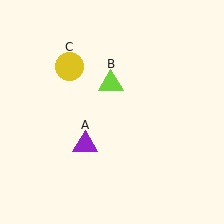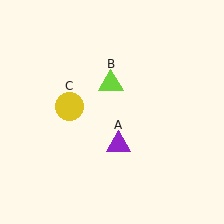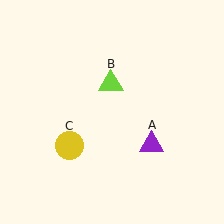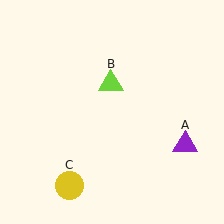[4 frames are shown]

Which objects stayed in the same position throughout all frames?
Lime triangle (object B) remained stationary.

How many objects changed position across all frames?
2 objects changed position: purple triangle (object A), yellow circle (object C).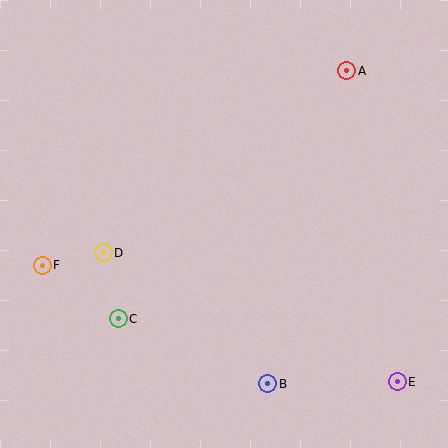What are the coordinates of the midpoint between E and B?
The midpoint between E and B is at (333, 383).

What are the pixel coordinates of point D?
Point D is at (103, 253).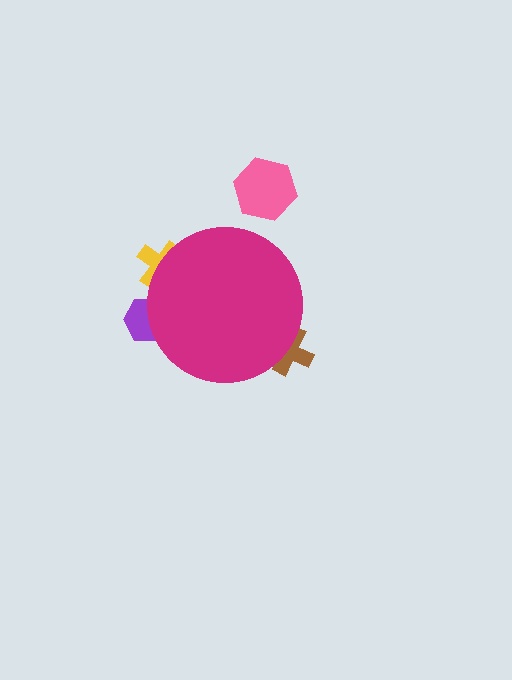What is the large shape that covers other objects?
A magenta circle.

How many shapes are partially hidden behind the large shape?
3 shapes are partially hidden.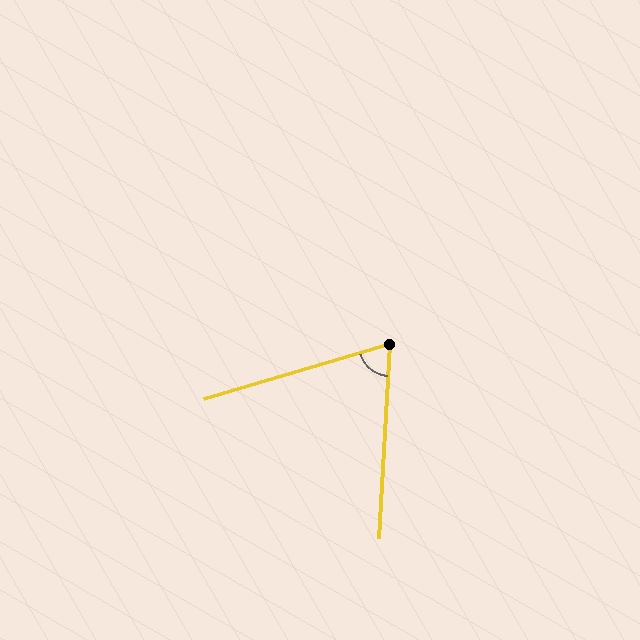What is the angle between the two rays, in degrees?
Approximately 70 degrees.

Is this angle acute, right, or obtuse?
It is acute.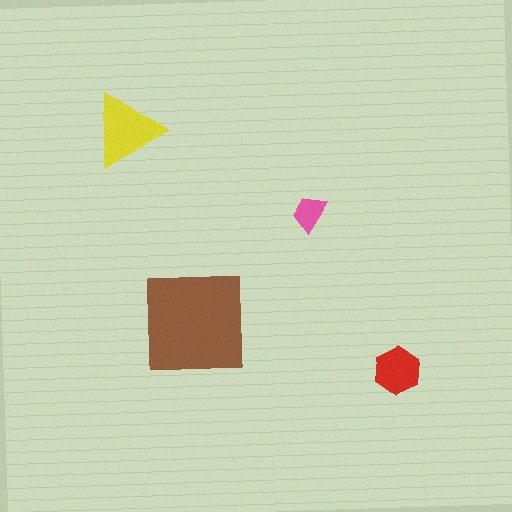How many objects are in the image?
There are 4 objects in the image.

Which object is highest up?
The yellow triangle is topmost.